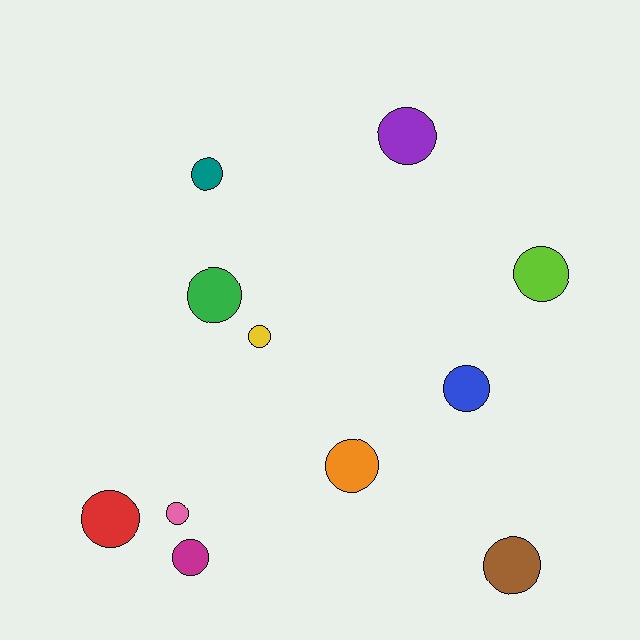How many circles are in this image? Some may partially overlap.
There are 11 circles.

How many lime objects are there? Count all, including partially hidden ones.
There is 1 lime object.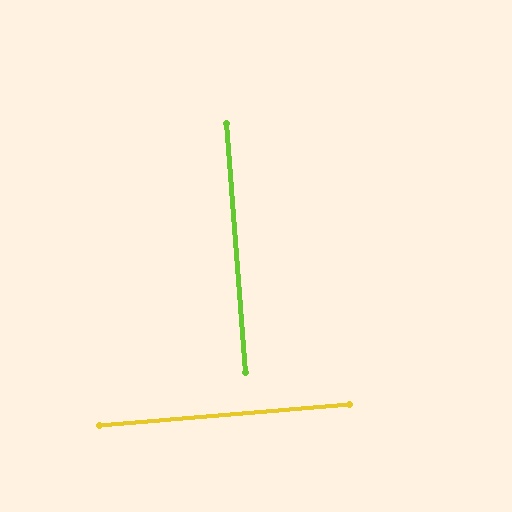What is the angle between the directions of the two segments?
Approximately 89 degrees.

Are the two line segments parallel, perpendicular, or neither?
Perpendicular — they meet at approximately 89°.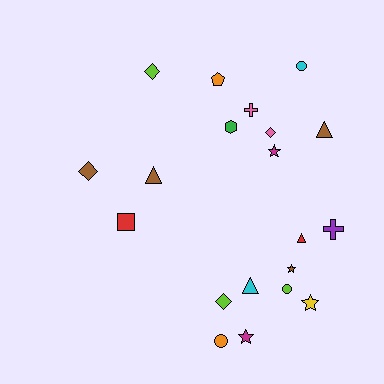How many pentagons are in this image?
There is 1 pentagon.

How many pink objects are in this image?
There are 2 pink objects.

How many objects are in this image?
There are 20 objects.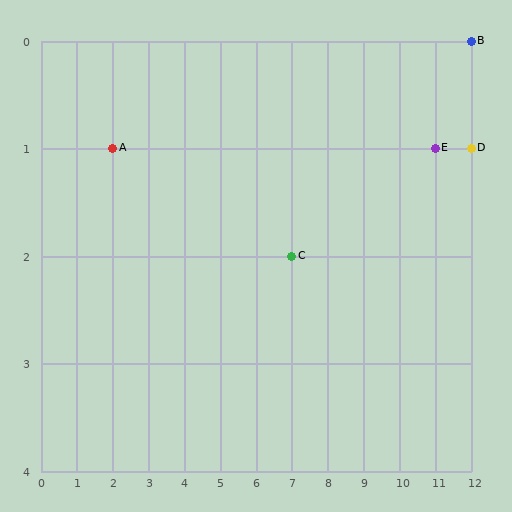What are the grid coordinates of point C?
Point C is at grid coordinates (7, 2).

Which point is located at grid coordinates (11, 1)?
Point E is at (11, 1).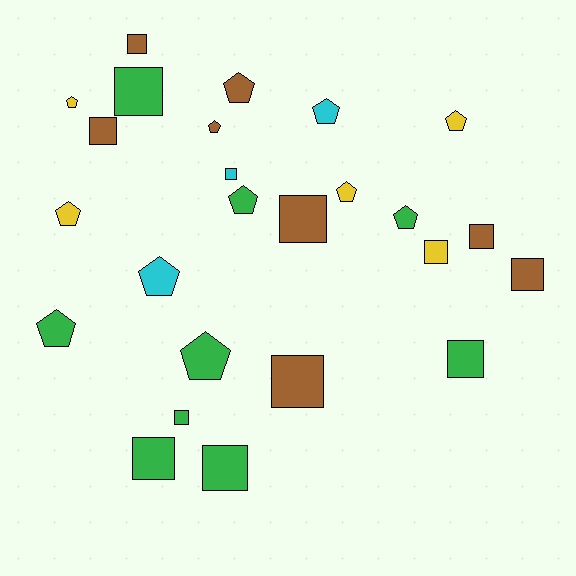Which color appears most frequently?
Green, with 9 objects.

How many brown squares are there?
There are 6 brown squares.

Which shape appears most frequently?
Square, with 13 objects.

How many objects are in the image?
There are 25 objects.